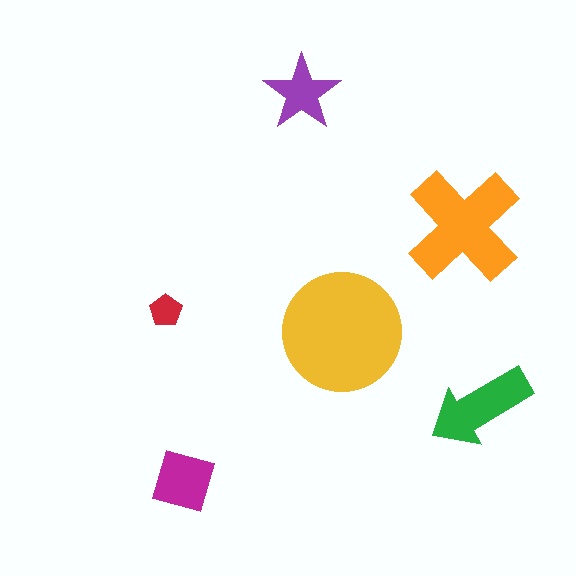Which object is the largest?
The yellow circle.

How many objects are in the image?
There are 6 objects in the image.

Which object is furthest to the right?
The green arrow is rightmost.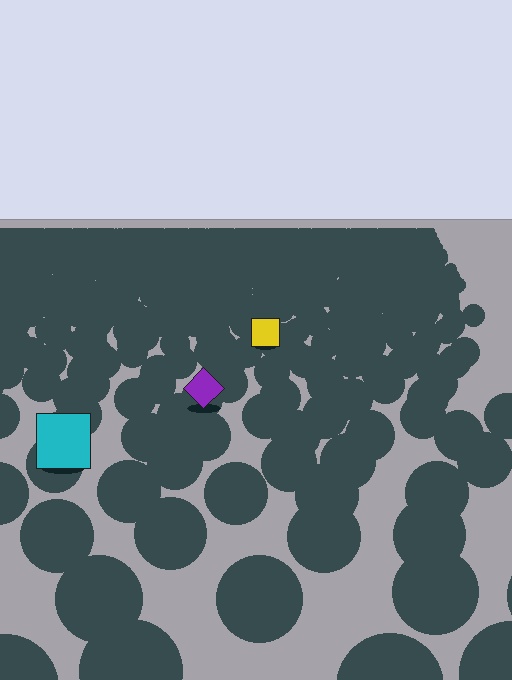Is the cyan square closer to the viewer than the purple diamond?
Yes. The cyan square is closer — you can tell from the texture gradient: the ground texture is coarser near it.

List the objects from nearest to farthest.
From nearest to farthest: the cyan square, the purple diamond, the yellow square.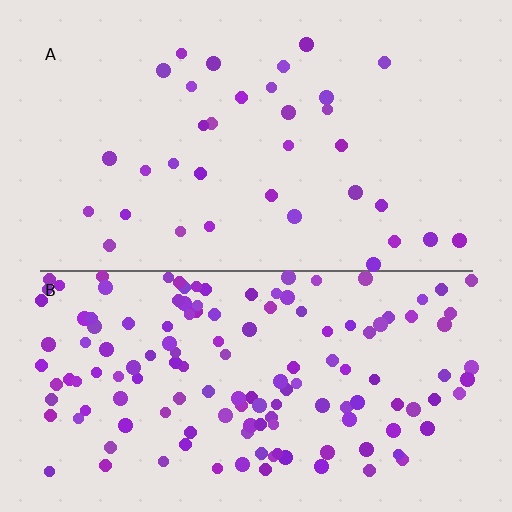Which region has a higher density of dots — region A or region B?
B (the bottom).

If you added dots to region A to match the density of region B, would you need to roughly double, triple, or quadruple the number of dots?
Approximately quadruple.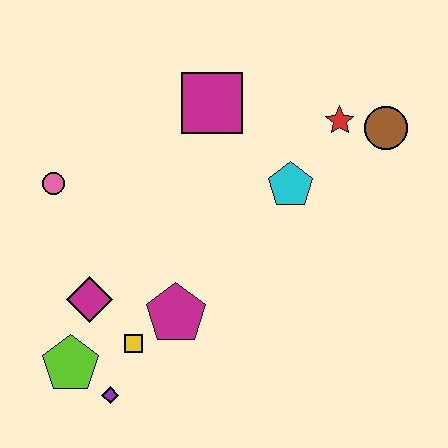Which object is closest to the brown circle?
The red star is closest to the brown circle.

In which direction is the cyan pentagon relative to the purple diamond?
The cyan pentagon is above the purple diamond.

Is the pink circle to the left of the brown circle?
Yes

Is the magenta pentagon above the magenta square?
No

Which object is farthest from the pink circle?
The brown circle is farthest from the pink circle.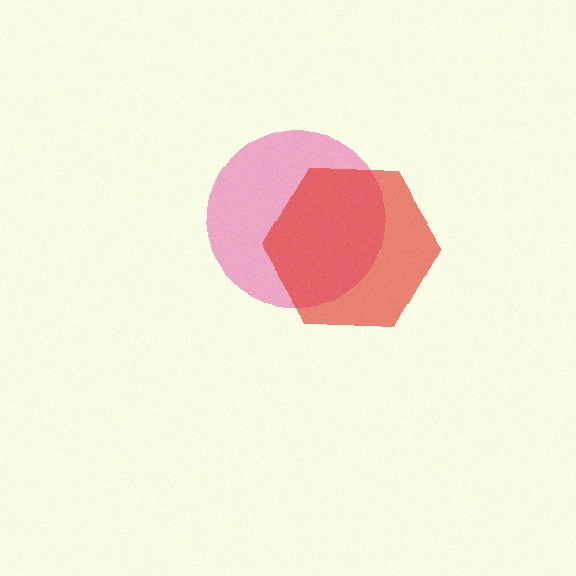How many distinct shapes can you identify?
There are 2 distinct shapes: a pink circle, a red hexagon.